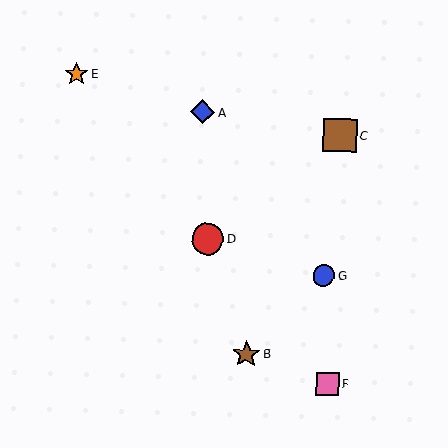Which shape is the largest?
The brown square (labeled C) is the largest.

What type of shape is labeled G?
Shape G is a blue circle.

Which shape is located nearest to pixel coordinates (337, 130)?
The brown square (labeled C) at (340, 135) is nearest to that location.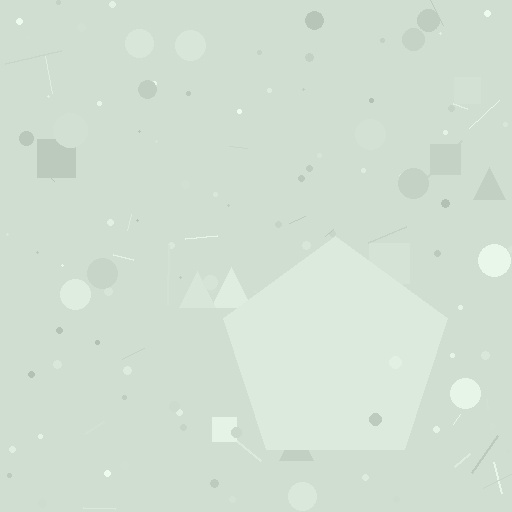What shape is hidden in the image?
A pentagon is hidden in the image.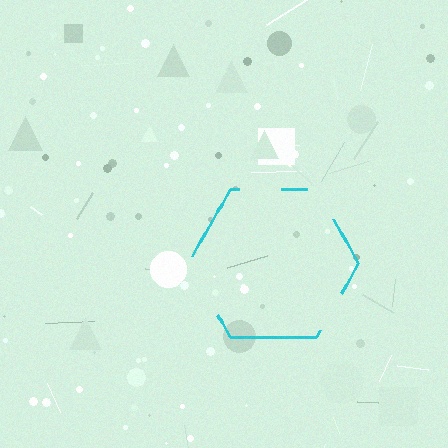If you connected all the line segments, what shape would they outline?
They would outline a hexagon.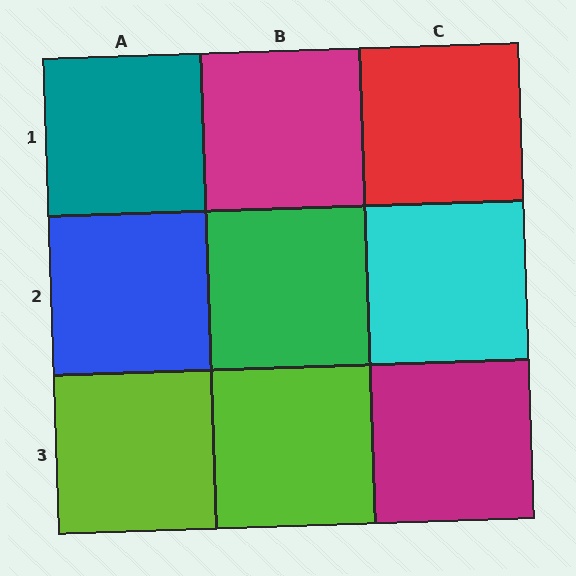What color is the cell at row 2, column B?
Green.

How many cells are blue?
1 cell is blue.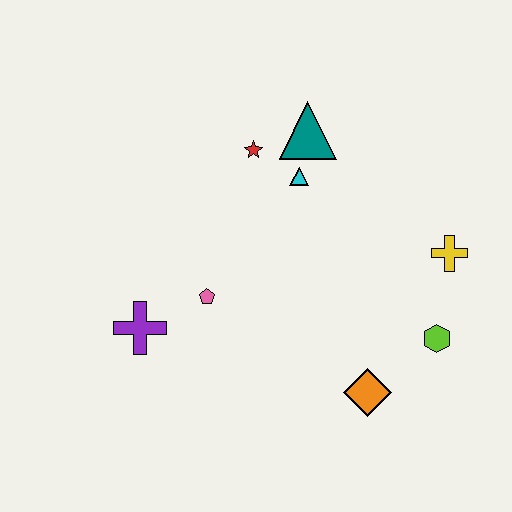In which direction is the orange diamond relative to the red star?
The orange diamond is below the red star.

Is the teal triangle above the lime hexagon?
Yes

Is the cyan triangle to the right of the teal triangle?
No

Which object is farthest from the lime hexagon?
The purple cross is farthest from the lime hexagon.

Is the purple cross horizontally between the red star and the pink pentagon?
No